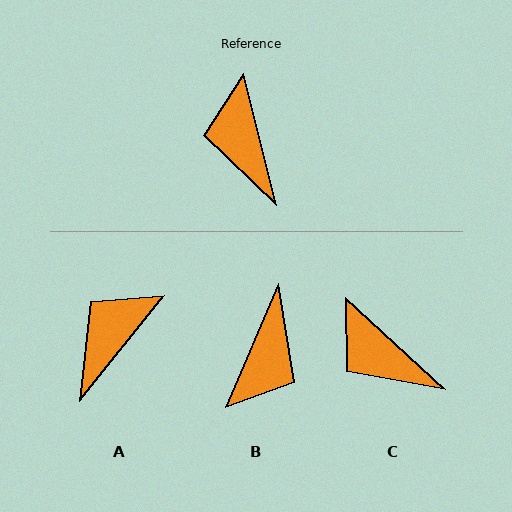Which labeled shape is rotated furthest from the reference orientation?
B, about 143 degrees away.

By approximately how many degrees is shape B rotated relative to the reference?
Approximately 143 degrees counter-clockwise.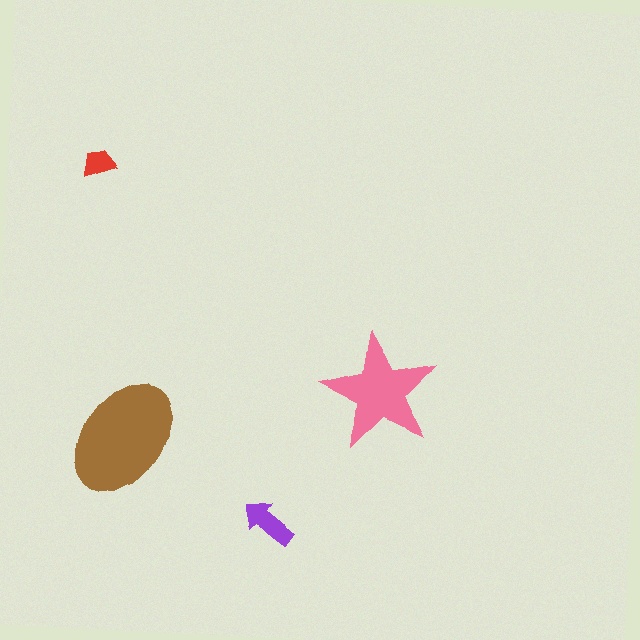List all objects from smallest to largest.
The red trapezoid, the purple arrow, the pink star, the brown ellipse.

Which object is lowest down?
The purple arrow is bottommost.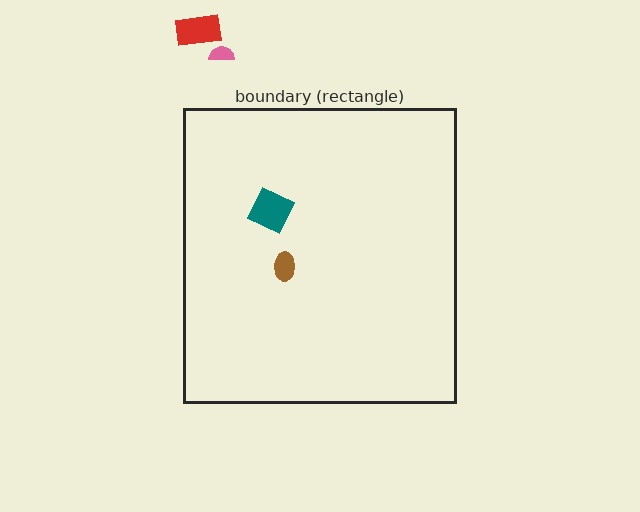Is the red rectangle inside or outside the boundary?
Outside.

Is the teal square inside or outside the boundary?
Inside.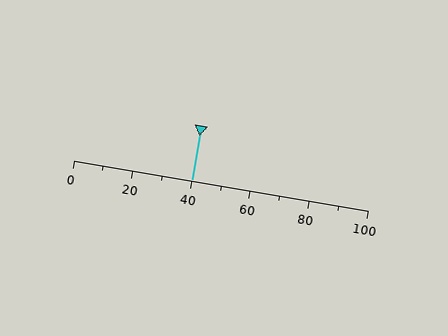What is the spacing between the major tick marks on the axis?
The major ticks are spaced 20 apart.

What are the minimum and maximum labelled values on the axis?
The axis runs from 0 to 100.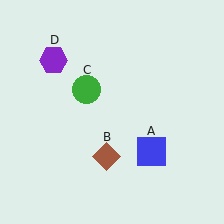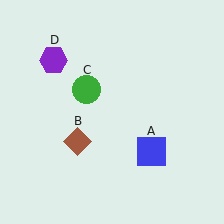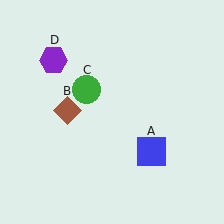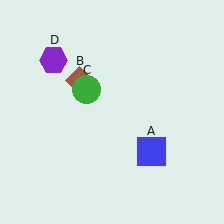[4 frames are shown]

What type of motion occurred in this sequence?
The brown diamond (object B) rotated clockwise around the center of the scene.